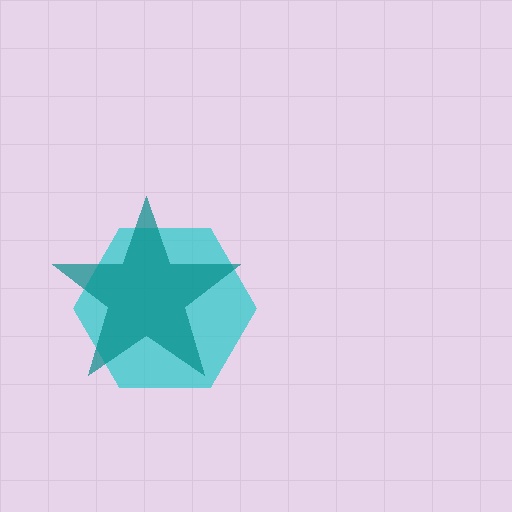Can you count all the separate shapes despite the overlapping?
Yes, there are 2 separate shapes.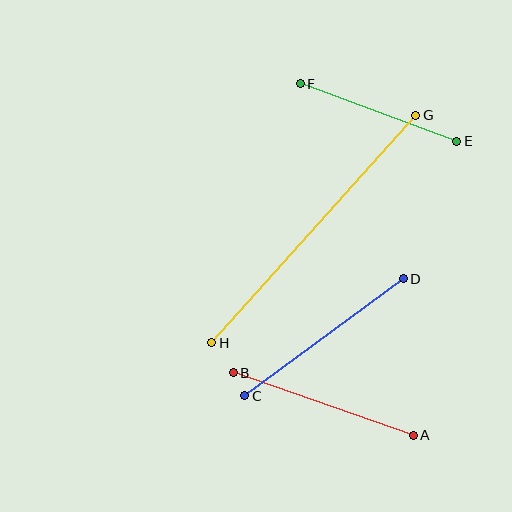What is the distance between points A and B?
The distance is approximately 190 pixels.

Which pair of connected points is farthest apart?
Points G and H are farthest apart.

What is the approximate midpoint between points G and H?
The midpoint is at approximately (314, 229) pixels.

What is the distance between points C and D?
The distance is approximately 197 pixels.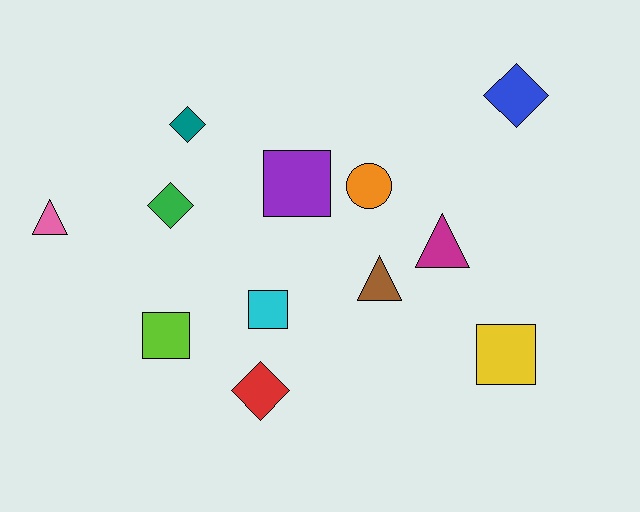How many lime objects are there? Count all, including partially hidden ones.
There is 1 lime object.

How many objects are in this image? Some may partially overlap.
There are 12 objects.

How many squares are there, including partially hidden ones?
There are 4 squares.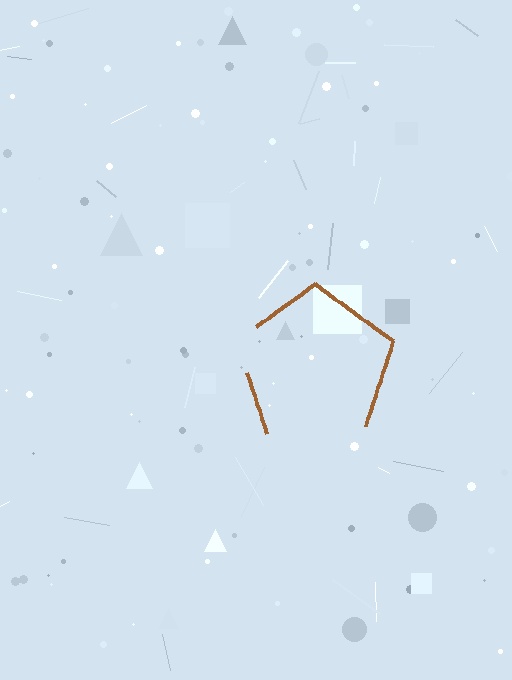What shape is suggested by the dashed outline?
The dashed outline suggests a pentagon.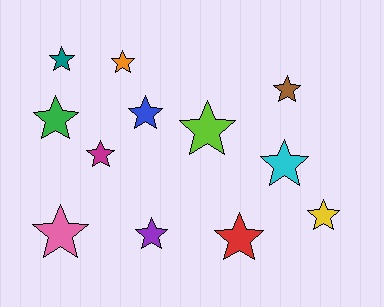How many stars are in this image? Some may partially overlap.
There are 12 stars.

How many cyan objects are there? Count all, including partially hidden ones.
There is 1 cyan object.